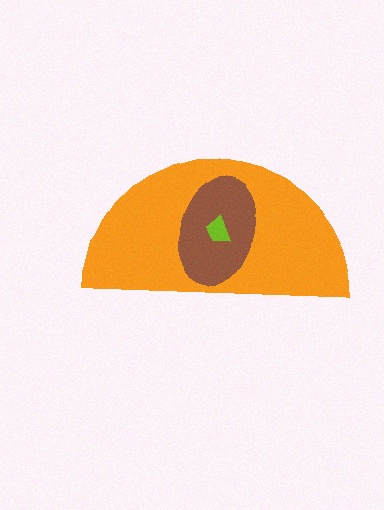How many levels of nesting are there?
3.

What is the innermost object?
The lime trapezoid.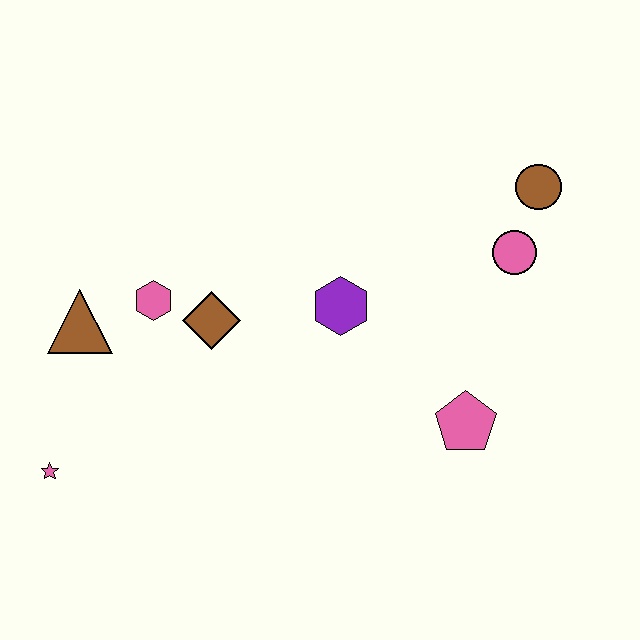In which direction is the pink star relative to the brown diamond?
The pink star is to the left of the brown diamond.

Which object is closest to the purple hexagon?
The brown diamond is closest to the purple hexagon.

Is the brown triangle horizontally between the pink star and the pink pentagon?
Yes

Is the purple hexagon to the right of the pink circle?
No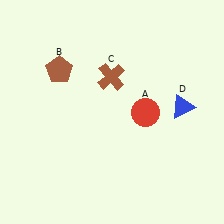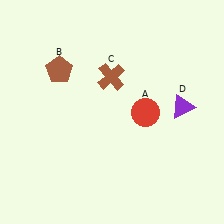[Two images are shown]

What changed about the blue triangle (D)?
In Image 1, D is blue. In Image 2, it changed to purple.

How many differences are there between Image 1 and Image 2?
There is 1 difference between the two images.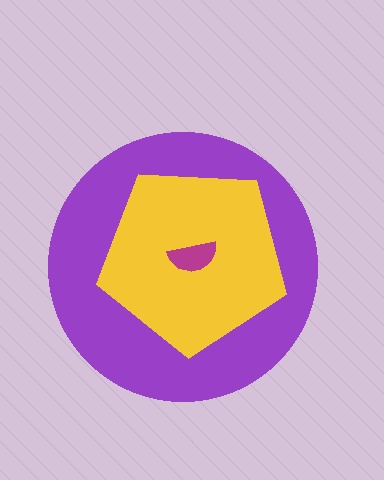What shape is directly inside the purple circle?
The yellow pentagon.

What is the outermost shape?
The purple circle.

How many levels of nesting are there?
3.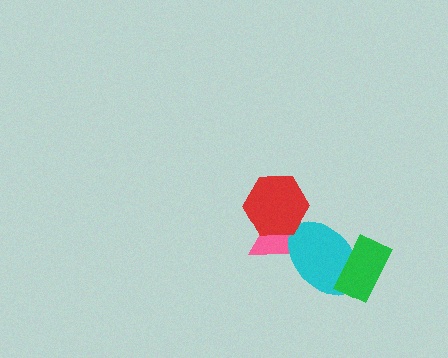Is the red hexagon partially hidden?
No, no other shape covers it.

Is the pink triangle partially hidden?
Yes, it is partially covered by another shape.